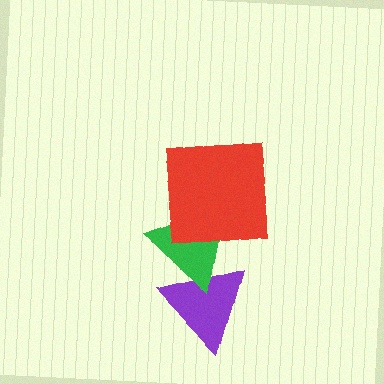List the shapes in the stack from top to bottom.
From top to bottom: the red square, the green triangle, the purple triangle.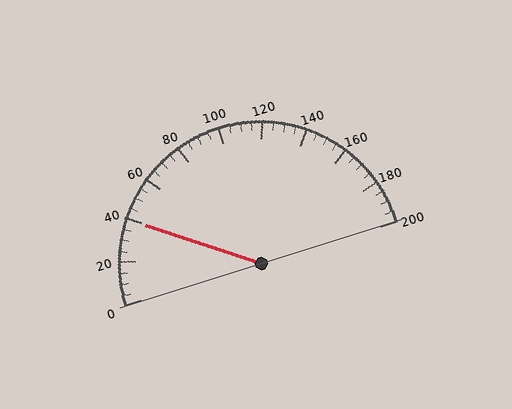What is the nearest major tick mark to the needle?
The nearest major tick mark is 40.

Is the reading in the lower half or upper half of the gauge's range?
The reading is in the lower half of the range (0 to 200).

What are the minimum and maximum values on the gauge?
The gauge ranges from 0 to 200.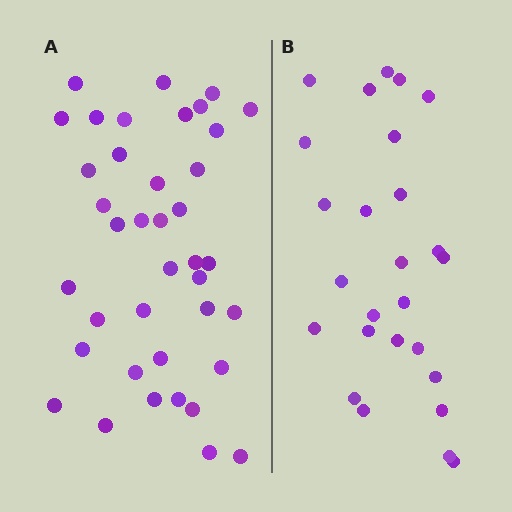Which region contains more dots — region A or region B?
Region A (the left region) has more dots.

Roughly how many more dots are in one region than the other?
Region A has approximately 15 more dots than region B.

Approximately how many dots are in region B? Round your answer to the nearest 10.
About 30 dots. (The exact count is 26, which rounds to 30.)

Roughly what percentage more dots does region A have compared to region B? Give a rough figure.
About 50% more.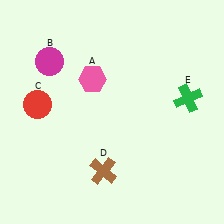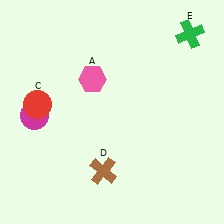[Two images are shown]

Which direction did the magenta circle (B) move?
The magenta circle (B) moved down.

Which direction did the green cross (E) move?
The green cross (E) moved up.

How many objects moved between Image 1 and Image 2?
2 objects moved between the two images.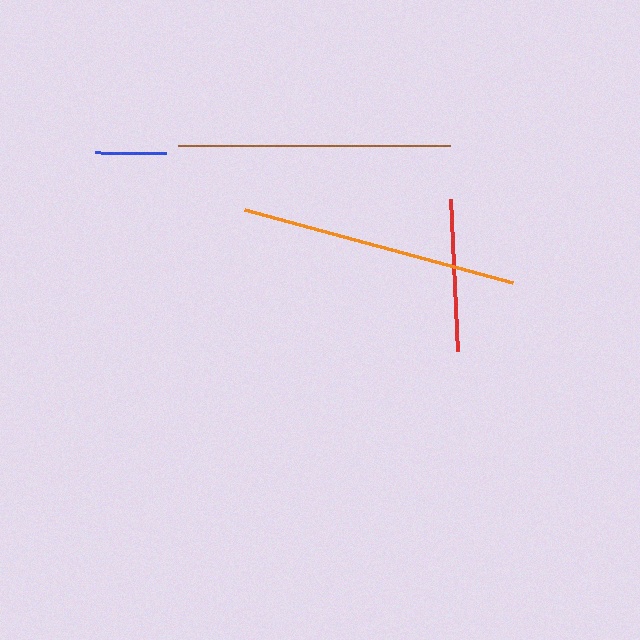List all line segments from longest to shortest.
From longest to shortest: orange, brown, red, blue.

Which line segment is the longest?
The orange line is the longest at approximately 278 pixels.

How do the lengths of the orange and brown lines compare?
The orange and brown lines are approximately the same length.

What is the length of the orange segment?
The orange segment is approximately 278 pixels long.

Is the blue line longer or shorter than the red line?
The red line is longer than the blue line.